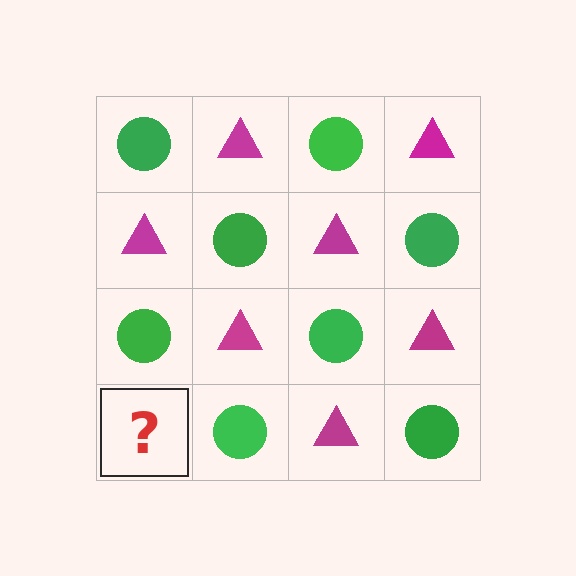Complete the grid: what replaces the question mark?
The question mark should be replaced with a magenta triangle.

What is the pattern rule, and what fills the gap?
The rule is that it alternates green circle and magenta triangle in a checkerboard pattern. The gap should be filled with a magenta triangle.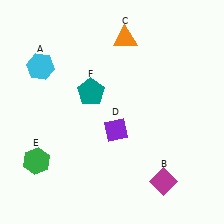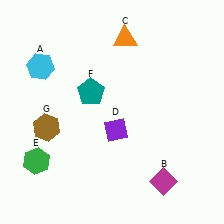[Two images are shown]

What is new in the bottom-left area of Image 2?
A brown hexagon (G) was added in the bottom-left area of Image 2.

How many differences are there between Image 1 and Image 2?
There is 1 difference between the two images.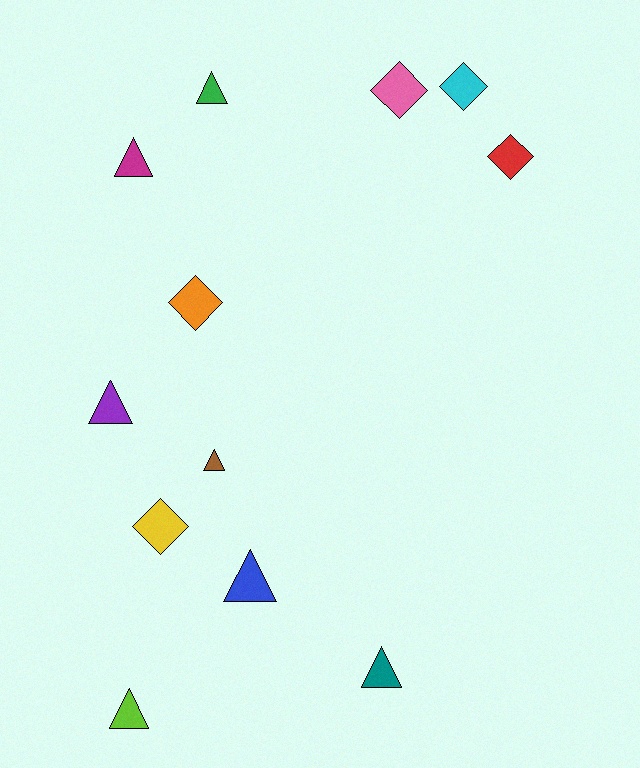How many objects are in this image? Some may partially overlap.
There are 12 objects.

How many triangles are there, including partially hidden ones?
There are 7 triangles.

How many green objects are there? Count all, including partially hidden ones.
There is 1 green object.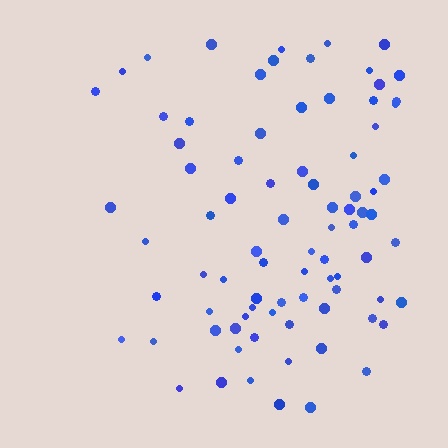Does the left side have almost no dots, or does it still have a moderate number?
Still a moderate number, just noticeably fewer than the right.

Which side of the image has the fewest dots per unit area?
The left.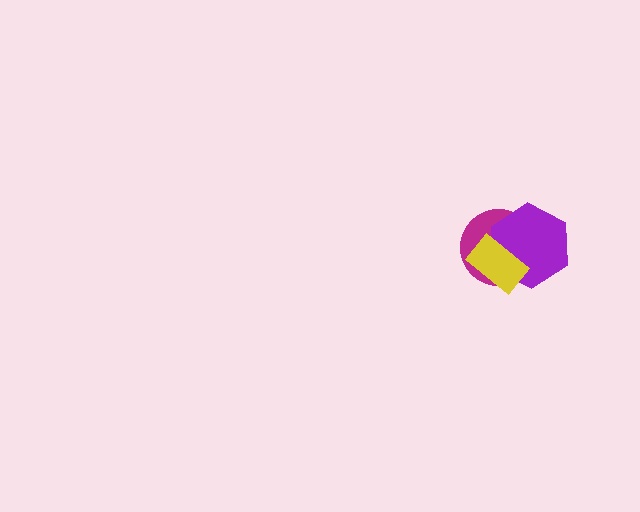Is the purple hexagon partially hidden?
Yes, it is partially covered by another shape.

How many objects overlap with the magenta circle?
2 objects overlap with the magenta circle.